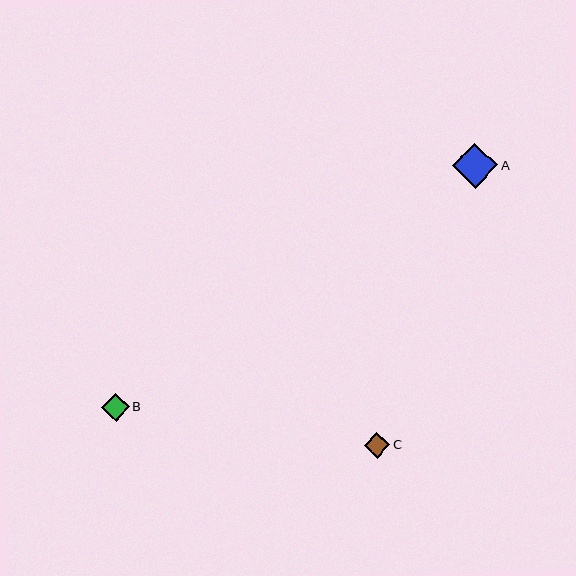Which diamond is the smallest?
Diamond C is the smallest with a size of approximately 26 pixels.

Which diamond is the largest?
Diamond A is the largest with a size of approximately 45 pixels.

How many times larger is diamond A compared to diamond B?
Diamond A is approximately 1.6 times the size of diamond B.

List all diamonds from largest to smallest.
From largest to smallest: A, B, C.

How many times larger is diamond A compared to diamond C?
Diamond A is approximately 1.7 times the size of diamond C.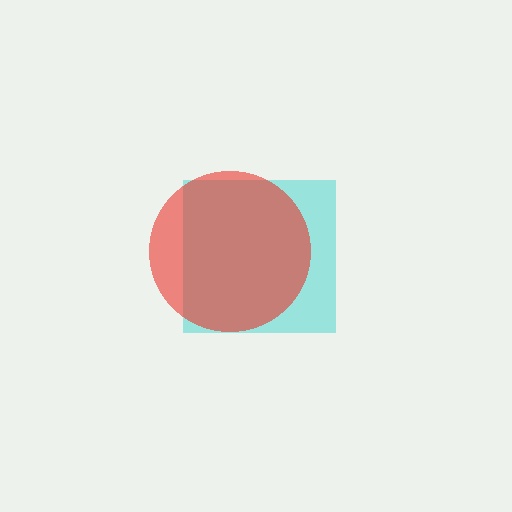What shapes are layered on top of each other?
The layered shapes are: a cyan square, a red circle.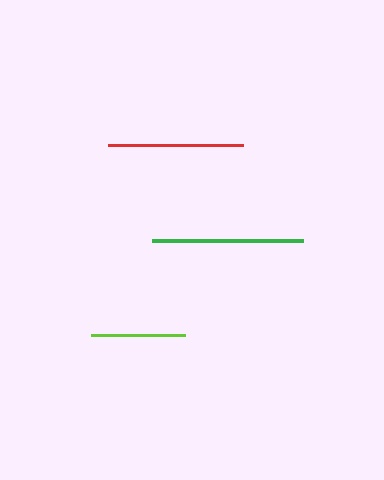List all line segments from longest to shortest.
From longest to shortest: green, red, lime.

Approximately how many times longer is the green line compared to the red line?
The green line is approximately 1.1 times the length of the red line.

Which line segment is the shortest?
The lime line is the shortest at approximately 94 pixels.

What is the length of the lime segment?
The lime segment is approximately 94 pixels long.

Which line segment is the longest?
The green line is the longest at approximately 151 pixels.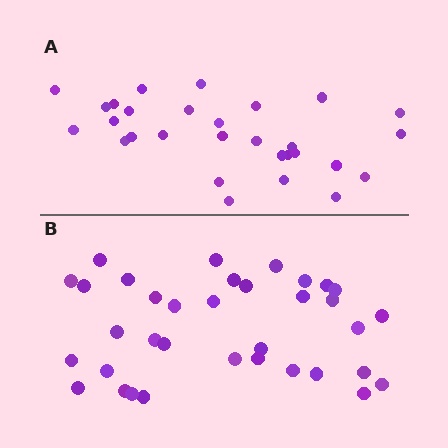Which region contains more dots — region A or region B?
Region B (the bottom region) has more dots.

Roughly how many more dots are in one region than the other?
Region B has about 6 more dots than region A.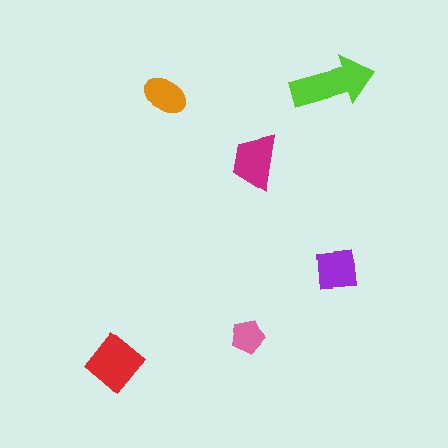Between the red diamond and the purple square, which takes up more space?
The red diamond.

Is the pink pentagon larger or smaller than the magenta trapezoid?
Smaller.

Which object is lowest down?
The red diamond is bottommost.